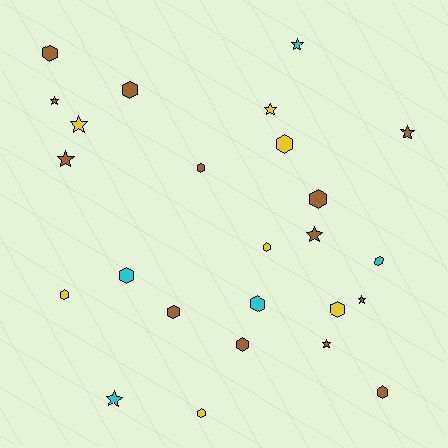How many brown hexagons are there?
There are 7 brown hexagons.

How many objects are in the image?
There are 25 objects.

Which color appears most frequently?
Brown, with 13 objects.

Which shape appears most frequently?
Hexagon, with 15 objects.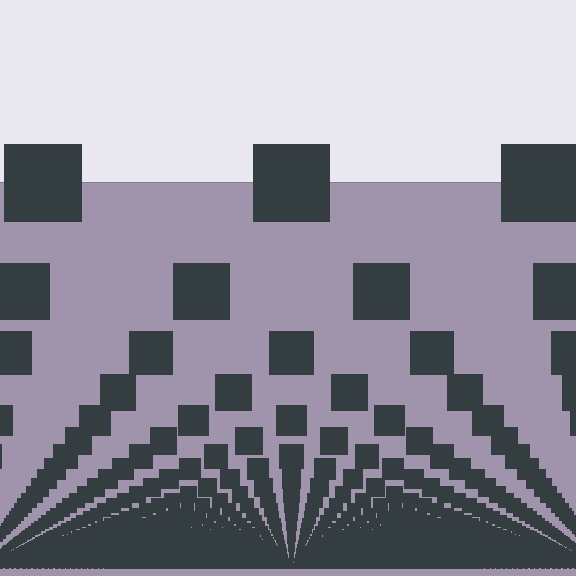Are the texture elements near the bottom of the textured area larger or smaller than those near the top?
Smaller. The gradient is inverted — elements near the bottom are smaller and denser.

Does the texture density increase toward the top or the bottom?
Density increases toward the bottom.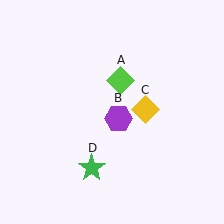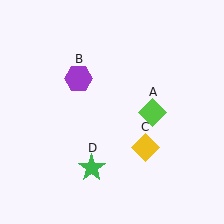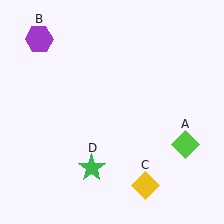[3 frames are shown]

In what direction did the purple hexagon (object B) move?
The purple hexagon (object B) moved up and to the left.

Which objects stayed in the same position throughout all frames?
Green star (object D) remained stationary.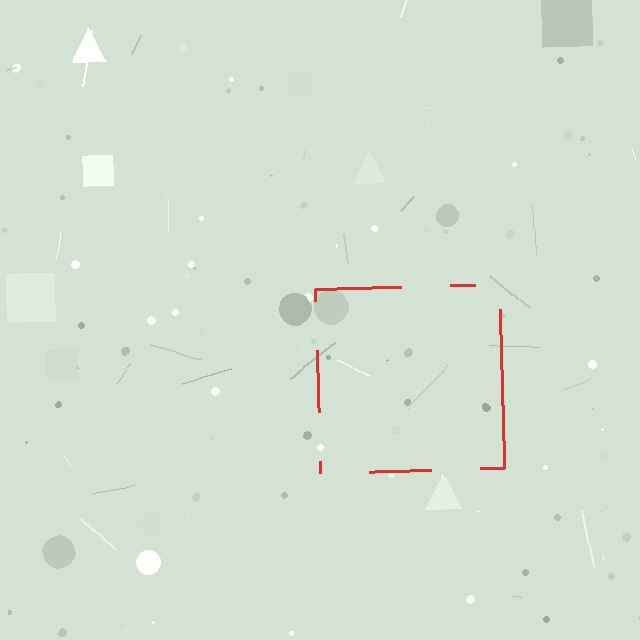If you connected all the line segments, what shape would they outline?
They would outline a square.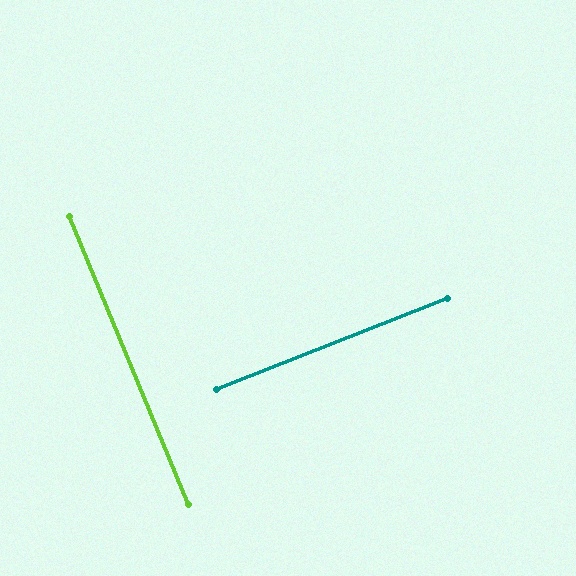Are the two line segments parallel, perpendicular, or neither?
Perpendicular — they meet at approximately 89°.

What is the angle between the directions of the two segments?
Approximately 89 degrees.